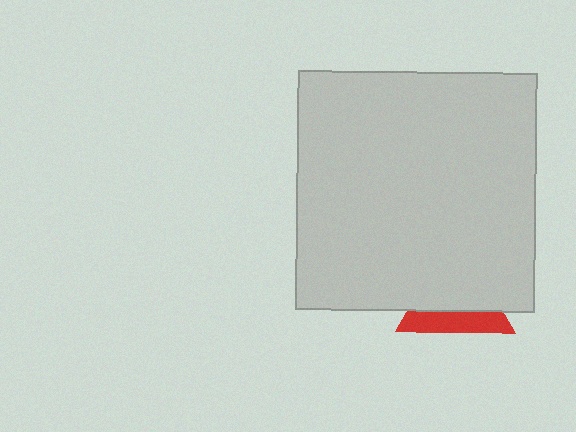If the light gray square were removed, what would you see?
You would see the complete red triangle.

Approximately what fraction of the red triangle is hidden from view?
Roughly 63% of the red triangle is hidden behind the light gray square.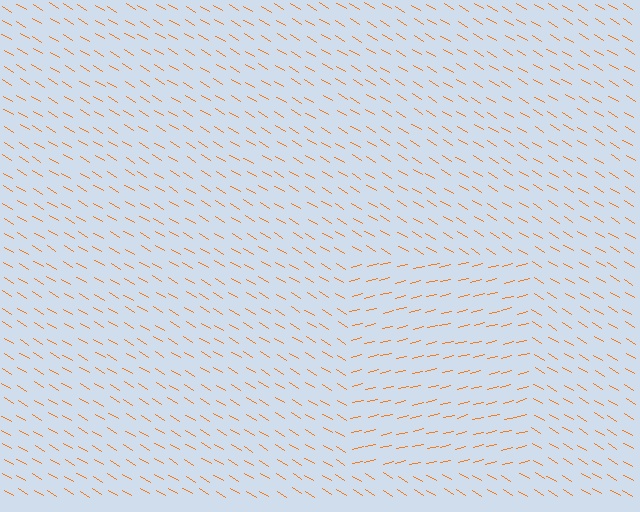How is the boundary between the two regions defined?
The boundary is defined purely by a change in line orientation (approximately 45 degrees difference). All lines are the same color and thickness.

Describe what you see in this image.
The image is filled with small orange line segments. A rectangle region in the image has lines oriented differently from the surrounding lines, creating a visible texture boundary.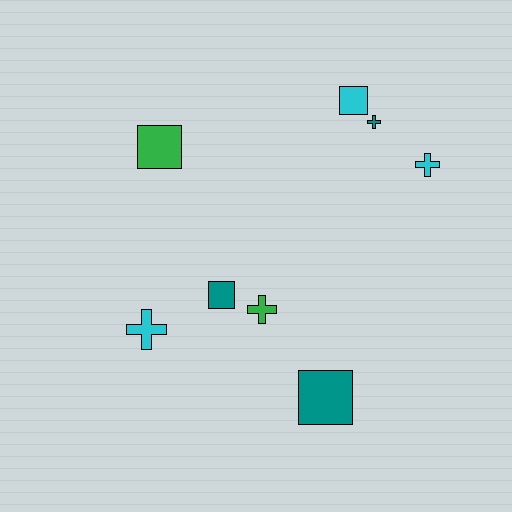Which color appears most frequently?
Cyan, with 3 objects.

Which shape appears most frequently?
Cross, with 4 objects.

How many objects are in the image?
There are 8 objects.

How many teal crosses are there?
There is 1 teal cross.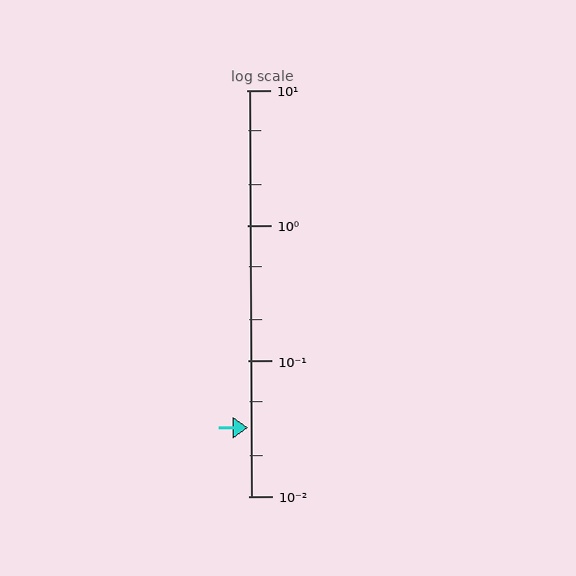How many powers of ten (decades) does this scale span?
The scale spans 3 decades, from 0.01 to 10.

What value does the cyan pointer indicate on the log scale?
The pointer indicates approximately 0.032.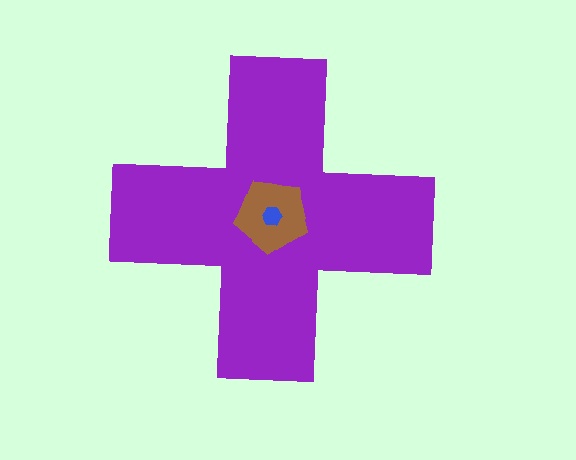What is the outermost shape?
The purple cross.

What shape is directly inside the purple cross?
The brown pentagon.